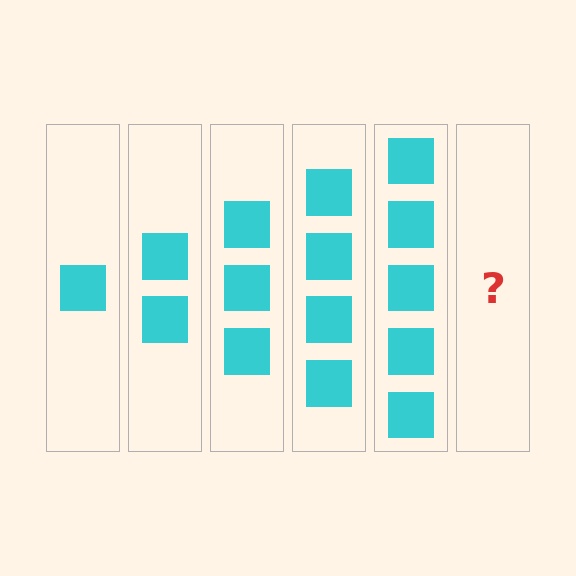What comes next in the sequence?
The next element should be 6 squares.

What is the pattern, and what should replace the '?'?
The pattern is that each step adds one more square. The '?' should be 6 squares.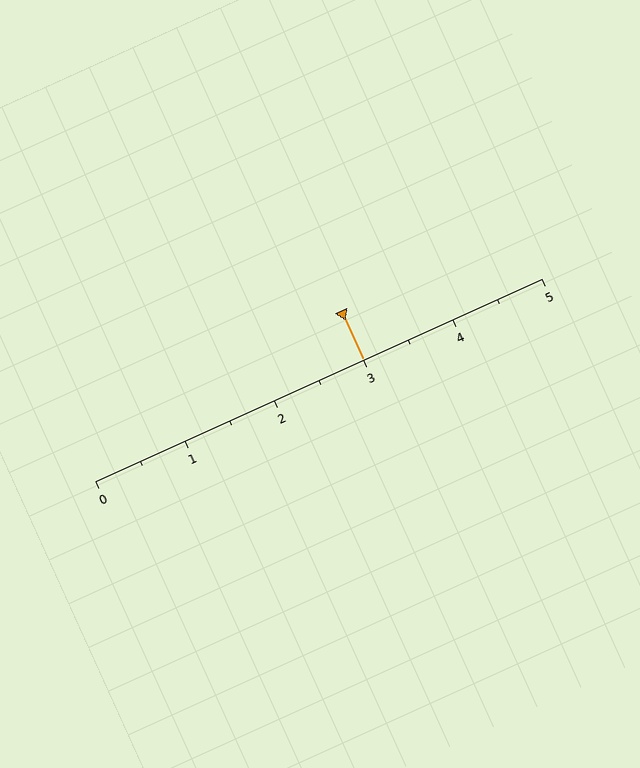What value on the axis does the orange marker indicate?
The marker indicates approximately 3.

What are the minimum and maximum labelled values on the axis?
The axis runs from 0 to 5.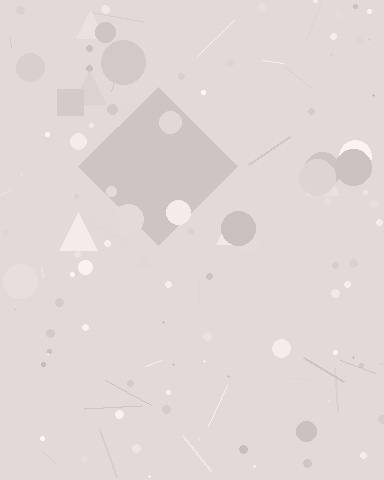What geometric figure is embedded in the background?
A diamond is embedded in the background.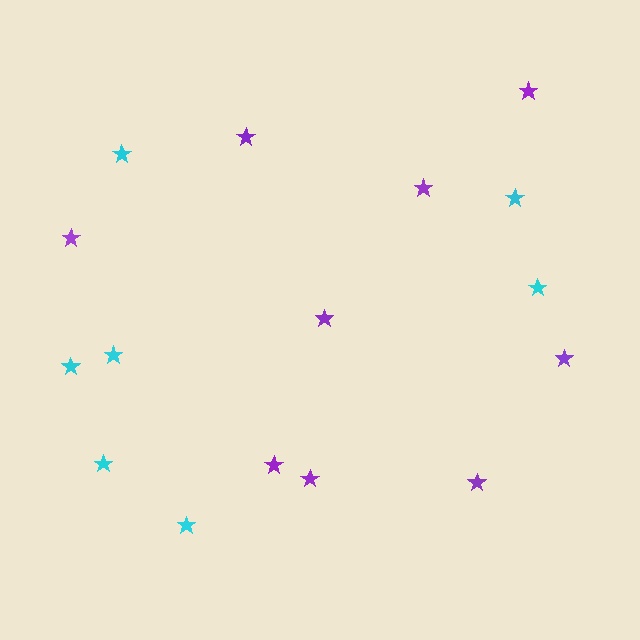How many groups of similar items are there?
There are 2 groups: one group of cyan stars (7) and one group of purple stars (9).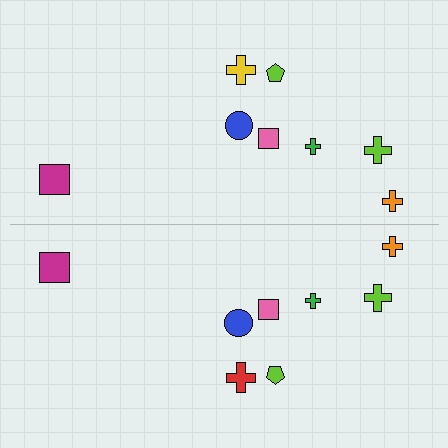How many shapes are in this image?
There are 16 shapes in this image.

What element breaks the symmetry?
The red cross on the bottom side breaks the symmetry — its mirror counterpart is yellow.